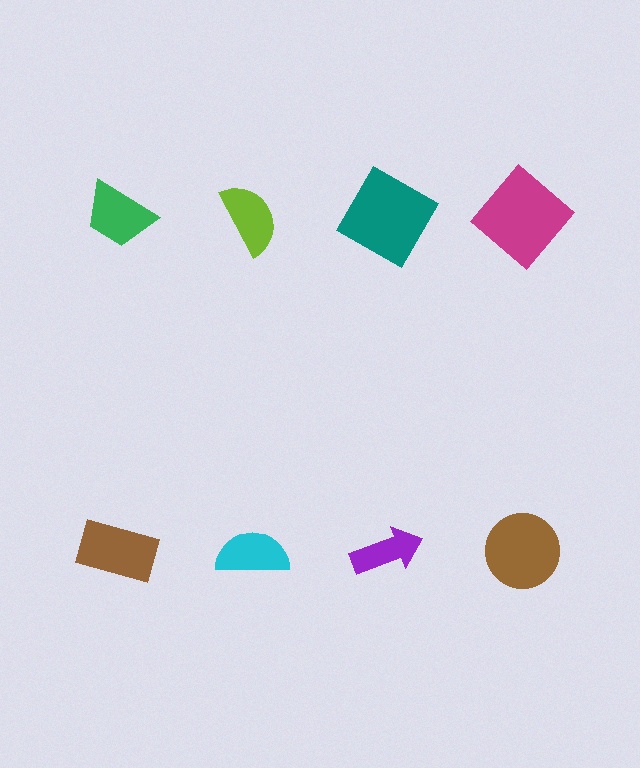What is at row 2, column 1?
A brown rectangle.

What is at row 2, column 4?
A brown circle.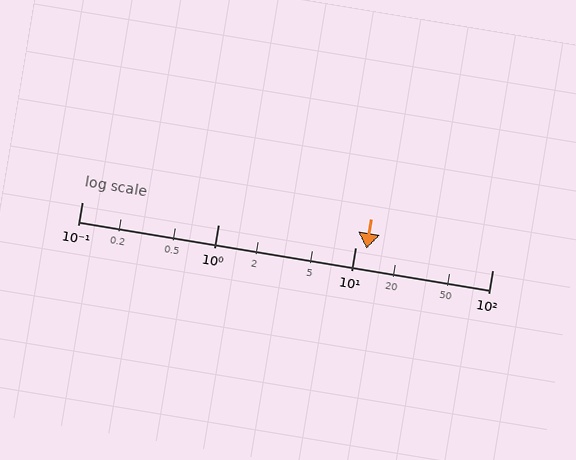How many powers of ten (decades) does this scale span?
The scale spans 3 decades, from 0.1 to 100.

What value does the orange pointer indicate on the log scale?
The pointer indicates approximately 12.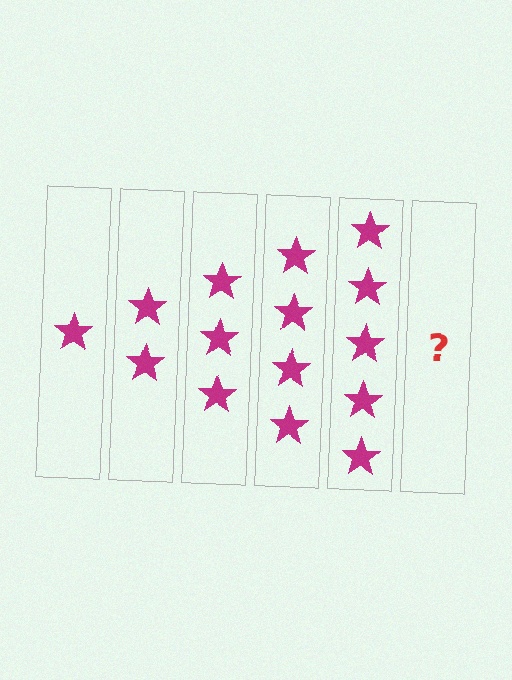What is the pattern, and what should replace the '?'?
The pattern is that each step adds one more star. The '?' should be 6 stars.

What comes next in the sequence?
The next element should be 6 stars.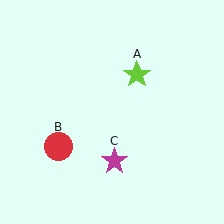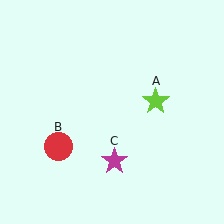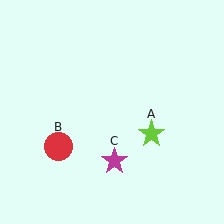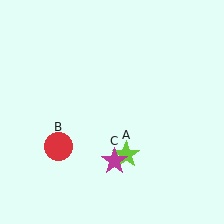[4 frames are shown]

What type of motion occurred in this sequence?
The lime star (object A) rotated clockwise around the center of the scene.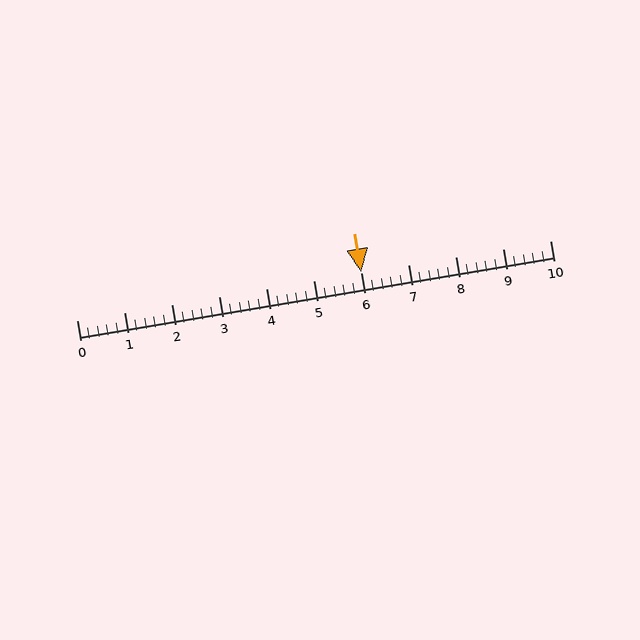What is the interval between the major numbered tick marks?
The major tick marks are spaced 1 units apart.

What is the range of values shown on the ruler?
The ruler shows values from 0 to 10.